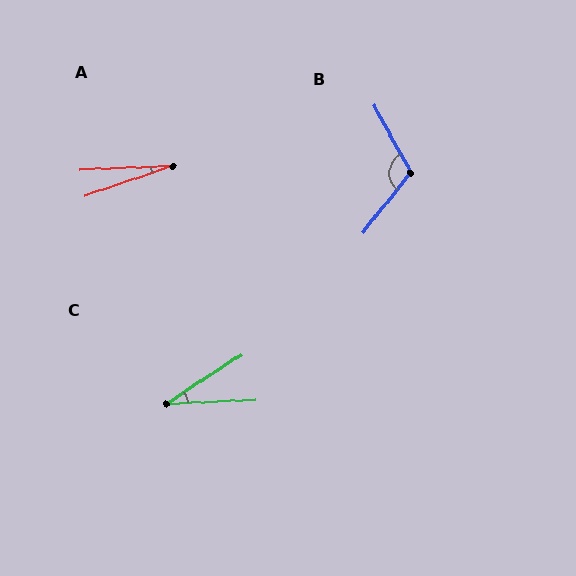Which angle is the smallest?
A, at approximately 16 degrees.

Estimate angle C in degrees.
Approximately 31 degrees.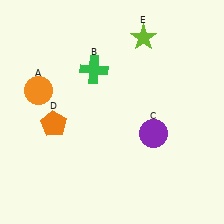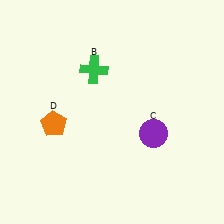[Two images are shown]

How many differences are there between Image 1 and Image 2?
There are 2 differences between the two images.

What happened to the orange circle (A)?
The orange circle (A) was removed in Image 2. It was in the top-left area of Image 1.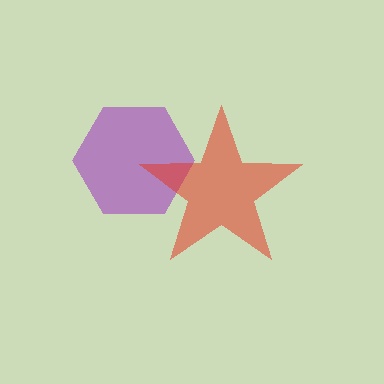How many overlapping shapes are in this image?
There are 2 overlapping shapes in the image.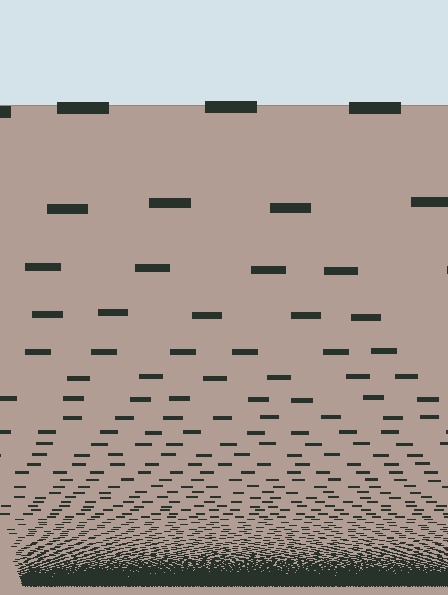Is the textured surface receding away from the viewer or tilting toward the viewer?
The surface appears to tilt toward the viewer. Texture elements get larger and sparser toward the top.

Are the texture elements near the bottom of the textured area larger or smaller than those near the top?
Smaller. The gradient is inverted — elements near the bottom are smaller and denser.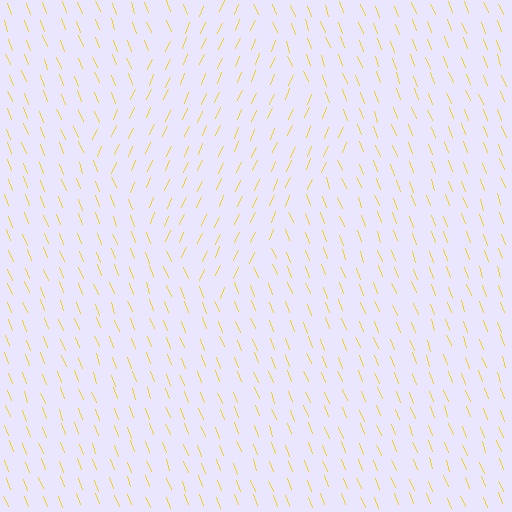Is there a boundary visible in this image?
Yes, there is a texture boundary formed by a change in line orientation.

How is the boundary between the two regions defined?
The boundary is defined purely by a change in line orientation (approximately 45 degrees difference). All lines are the same color and thickness.